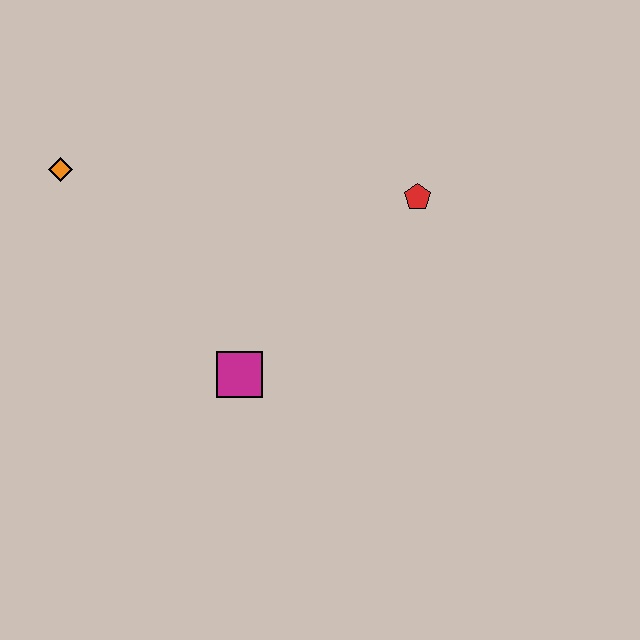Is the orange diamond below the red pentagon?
No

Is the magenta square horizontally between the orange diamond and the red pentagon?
Yes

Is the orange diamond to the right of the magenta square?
No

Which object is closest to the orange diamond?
The magenta square is closest to the orange diamond.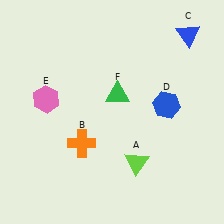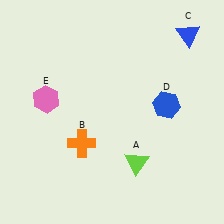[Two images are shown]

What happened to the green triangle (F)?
The green triangle (F) was removed in Image 2. It was in the top-right area of Image 1.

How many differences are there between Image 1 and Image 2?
There is 1 difference between the two images.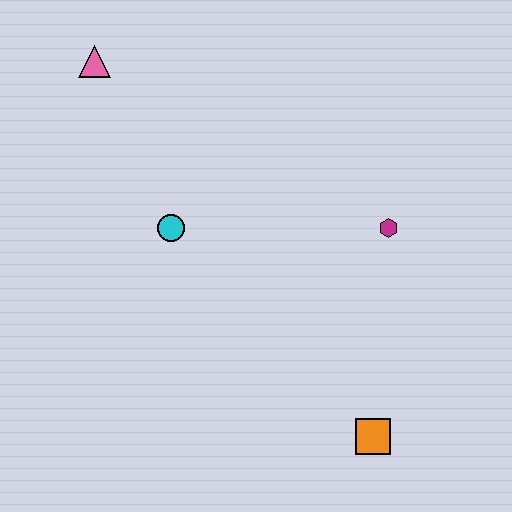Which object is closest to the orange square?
The magenta hexagon is closest to the orange square.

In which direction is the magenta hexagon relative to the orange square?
The magenta hexagon is above the orange square.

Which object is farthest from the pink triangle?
The orange square is farthest from the pink triangle.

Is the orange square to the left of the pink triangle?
No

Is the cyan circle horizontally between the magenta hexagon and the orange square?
No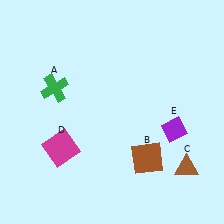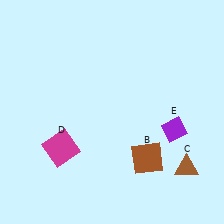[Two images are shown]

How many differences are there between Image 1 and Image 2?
There is 1 difference between the two images.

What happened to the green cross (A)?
The green cross (A) was removed in Image 2. It was in the top-left area of Image 1.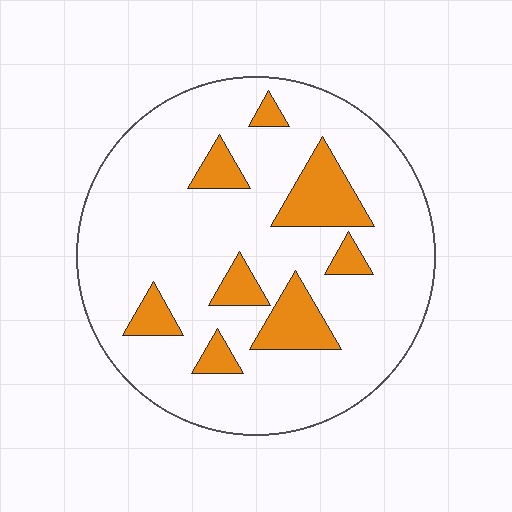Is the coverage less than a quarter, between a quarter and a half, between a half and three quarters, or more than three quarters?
Less than a quarter.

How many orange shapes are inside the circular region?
8.